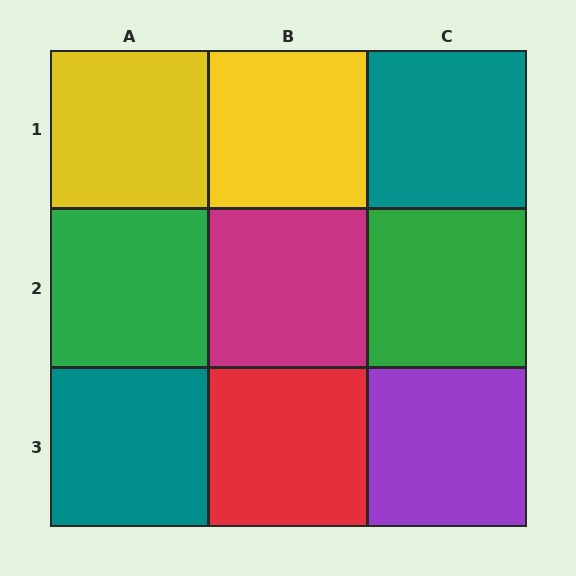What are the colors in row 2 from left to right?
Green, magenta, green.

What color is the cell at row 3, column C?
Purple.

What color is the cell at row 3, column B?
Red.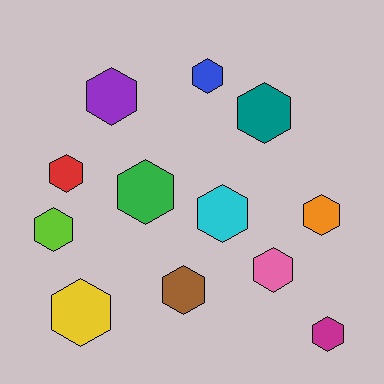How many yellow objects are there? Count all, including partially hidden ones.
There is 1 yellow object.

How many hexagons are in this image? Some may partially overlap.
There are 12 hexagons.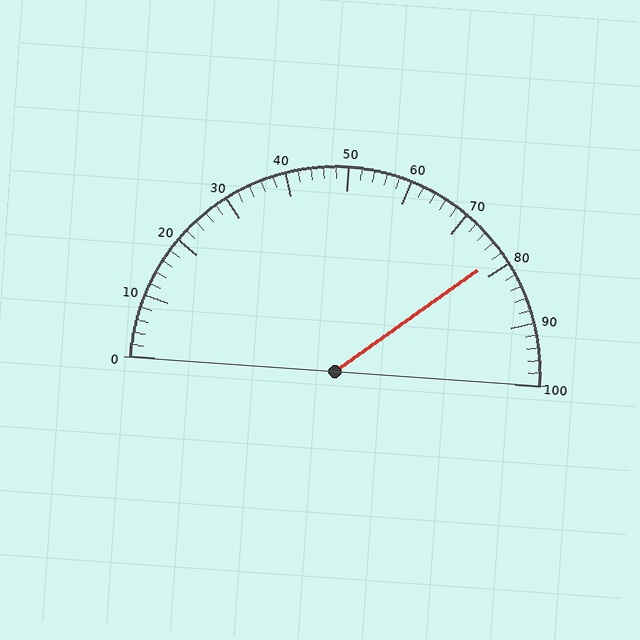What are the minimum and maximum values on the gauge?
The gauge ranges from 0 to 100.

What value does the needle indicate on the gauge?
The needle indicates approximately 78.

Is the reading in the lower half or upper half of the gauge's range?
The reading is in the upper half of the range (0 to 100).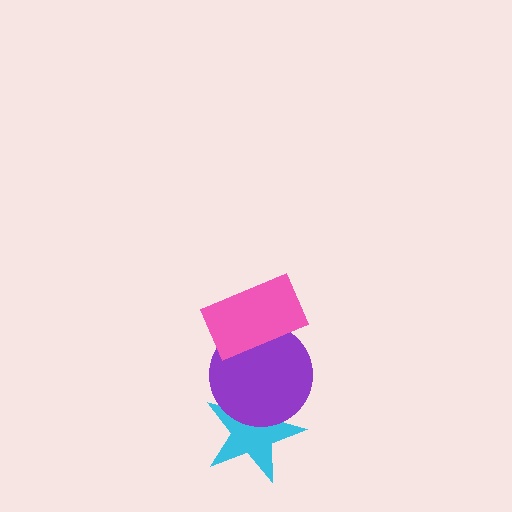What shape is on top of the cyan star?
The purple circle is on top of the cyan star.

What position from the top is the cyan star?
The cyan star is 3rd from the top.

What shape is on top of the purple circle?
The pink rectangle is on top of the purple circle.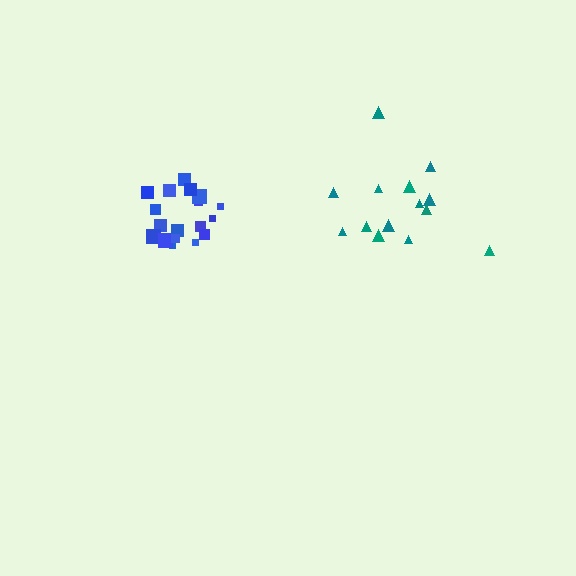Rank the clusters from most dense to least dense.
blue, teal.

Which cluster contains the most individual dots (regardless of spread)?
Blue (19).